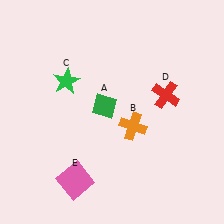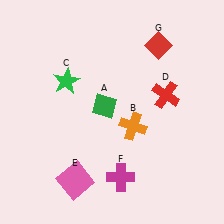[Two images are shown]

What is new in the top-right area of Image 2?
A red diamond (G) was added in the top-right area of Image 2.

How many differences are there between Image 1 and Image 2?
There are 2 differences between the two images.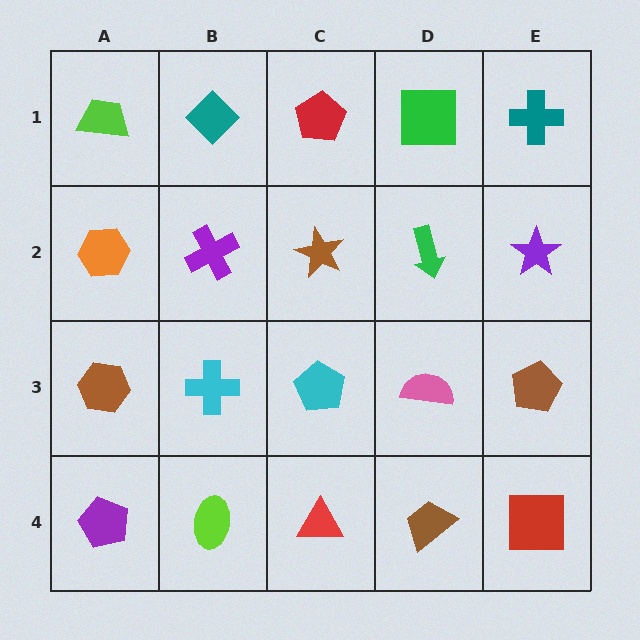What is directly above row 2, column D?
A green square.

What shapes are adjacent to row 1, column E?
A purple star (row 2, column E), a green square (row 1, column D).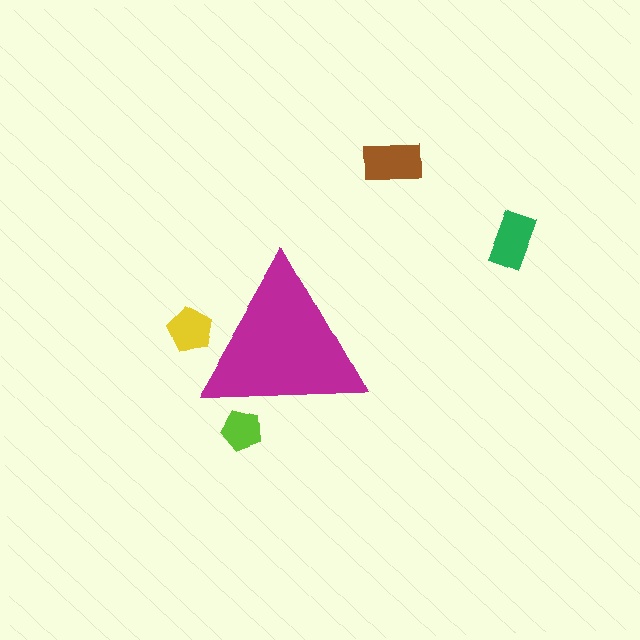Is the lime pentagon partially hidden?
Yes, the lime pentagon is partially hidden behind the magenta triangle.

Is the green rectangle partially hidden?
No, the green rectangle is fully visible.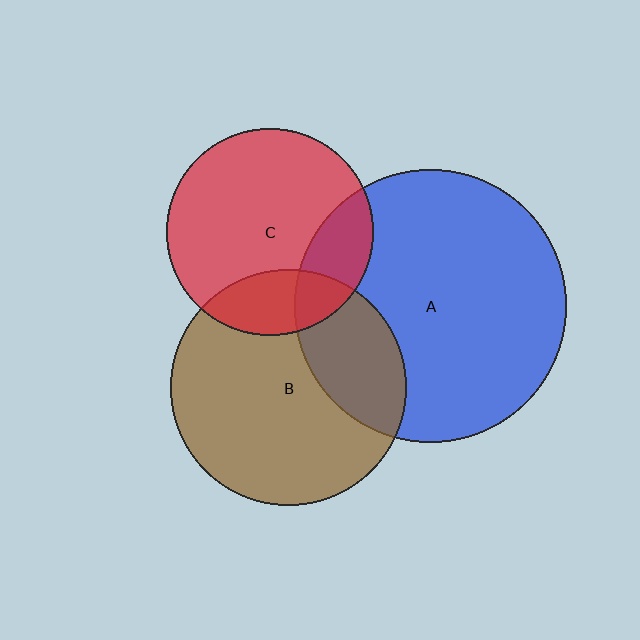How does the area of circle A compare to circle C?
Approximately 1.7 times.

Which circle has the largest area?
Circle A (blue).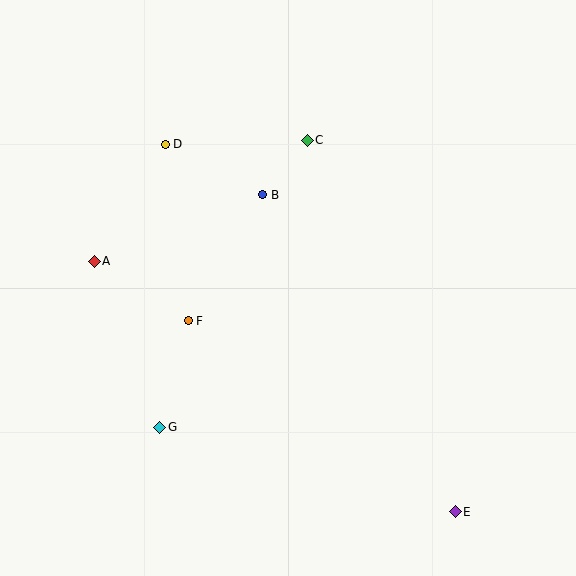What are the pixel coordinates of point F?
Point F is at (188, 321).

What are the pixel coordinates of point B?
Point B is at (263, 195).